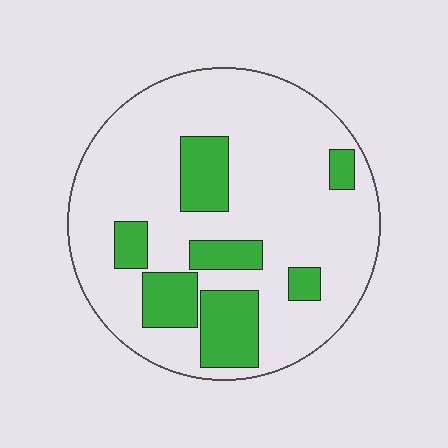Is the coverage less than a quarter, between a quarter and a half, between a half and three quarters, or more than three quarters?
Less than a quarter.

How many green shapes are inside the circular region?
7.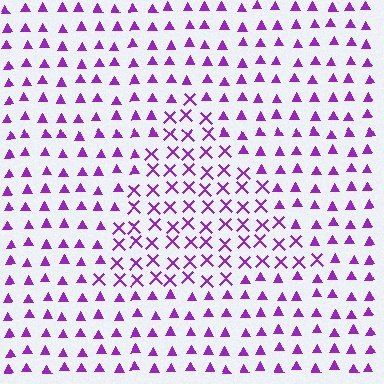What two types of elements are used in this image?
The image uses X marks inside the triangle region and triangles outside it.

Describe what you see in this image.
The image is filled with small purple elements arranged in a uniform grid. A triangle-shaped region contains X marks, while the surrounding area contains triangles. The boundary is defined purely by the change in element shape.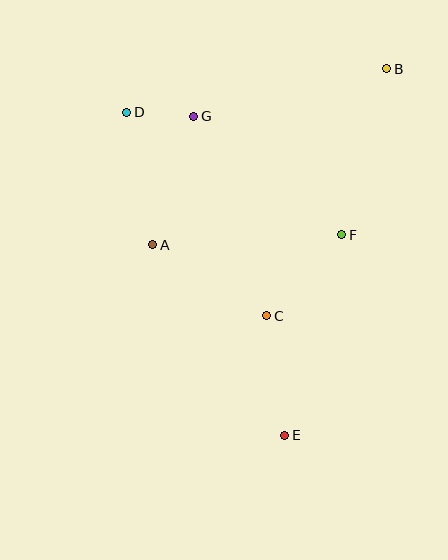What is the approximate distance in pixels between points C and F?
The distance between C and F is approximately 111 pixels.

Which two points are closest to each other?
Points D and G are closest to each other.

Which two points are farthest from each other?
Points B and E are farthest from each other.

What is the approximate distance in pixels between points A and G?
The distance between A and G is approximately 135 pixels.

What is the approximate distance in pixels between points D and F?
The distance between D and F is approximately 247 pixels.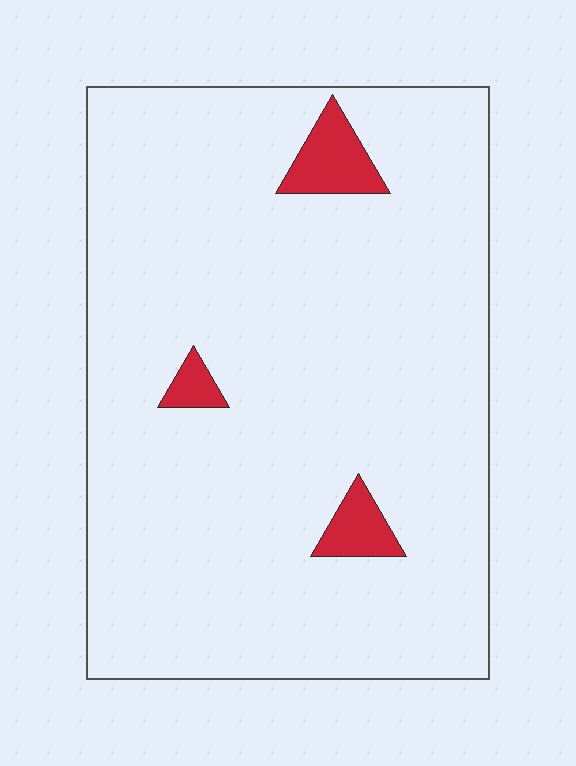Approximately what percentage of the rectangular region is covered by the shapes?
Approximately 5%.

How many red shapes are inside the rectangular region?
3.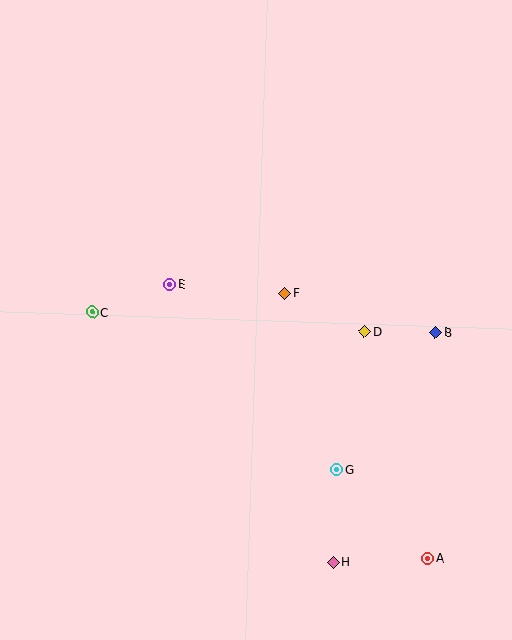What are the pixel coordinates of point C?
Point C is at (92, 312).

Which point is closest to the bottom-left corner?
Point C is closest to the bottom-left corner.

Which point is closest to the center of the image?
Point F at (284, 293) is closest to the center.